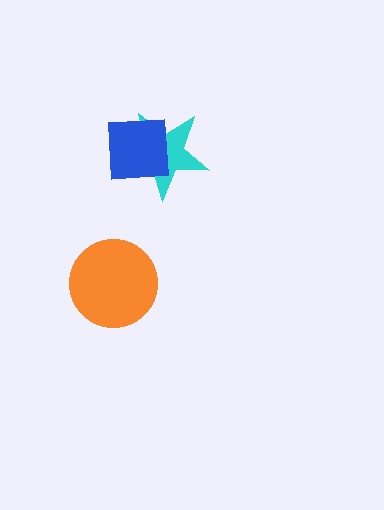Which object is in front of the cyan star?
The blue square is in front of the cyan star.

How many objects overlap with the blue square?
1 object overlaps with the blue square.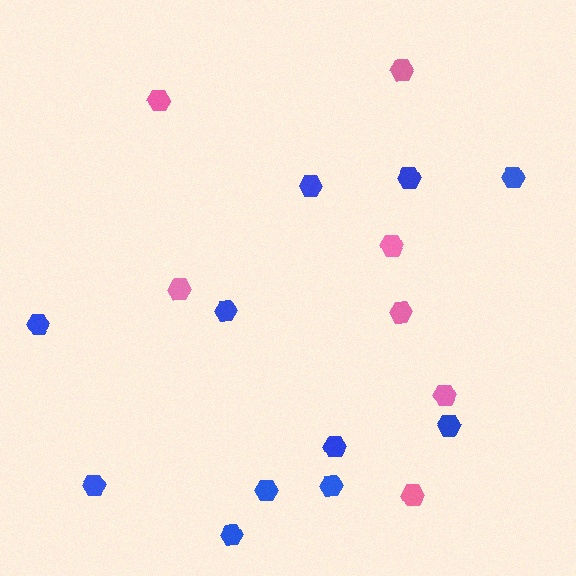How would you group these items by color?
There are 2 groups: one group of blue hexagons (11) and one group of pink hexagons (7).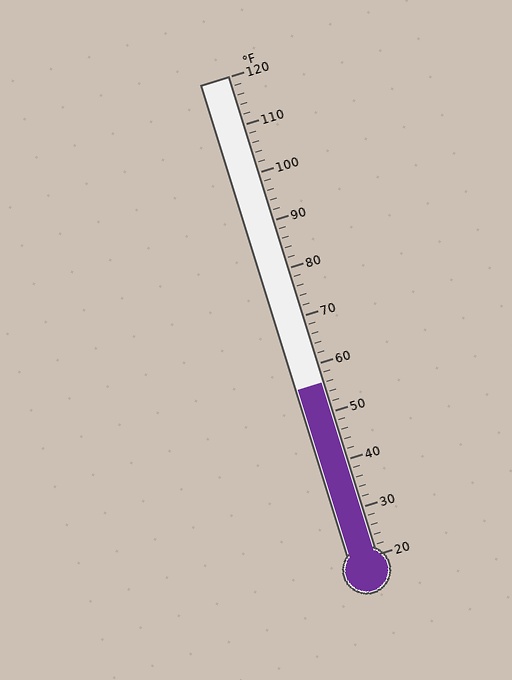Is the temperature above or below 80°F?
The temperature is below 80°F.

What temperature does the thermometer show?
The thermometer shows approximately 56°F.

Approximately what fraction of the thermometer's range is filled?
The thermometer is filled to approximately 35% of its range.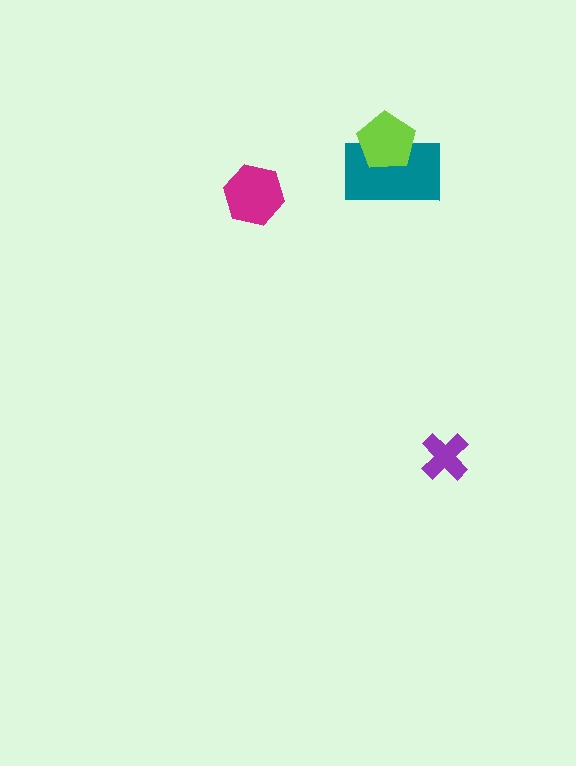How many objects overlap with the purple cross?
0 objects overlap with the purple cross.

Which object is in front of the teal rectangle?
The lime pentagon is in front of the teal rectangle.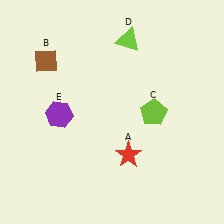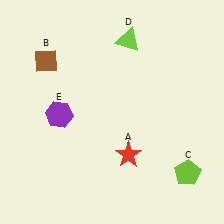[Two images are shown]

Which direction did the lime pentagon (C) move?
The lime pentagon (C) moved down.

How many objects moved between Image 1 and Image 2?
1 object moved between the two images.